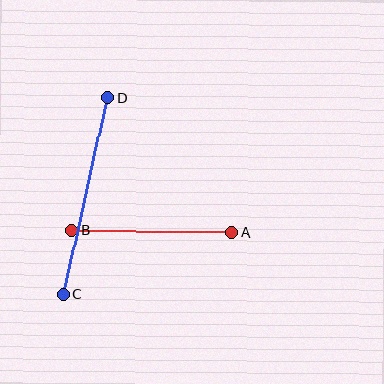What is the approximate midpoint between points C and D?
The midpoint is at approximately (86, 196) pixels.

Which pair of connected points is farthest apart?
Points C and D are farthest apart.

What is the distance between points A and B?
The distance is approximately 160 pixels.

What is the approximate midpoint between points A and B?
The midpoint is at approximately (151, 231) pixels.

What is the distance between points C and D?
The distance is approximately 201 pixels.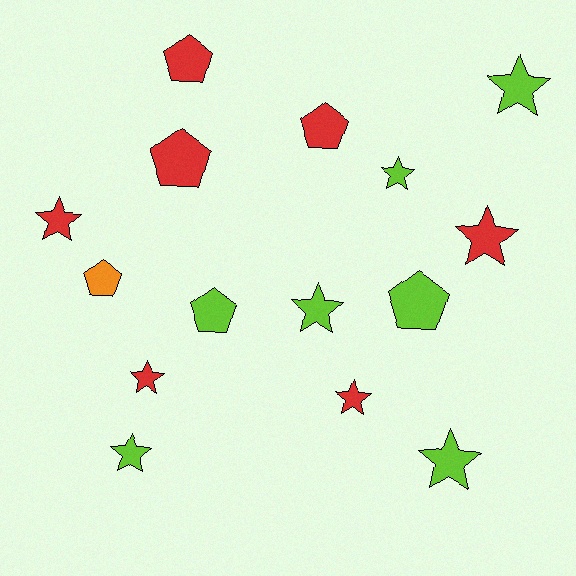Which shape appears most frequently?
Star, with 9 objects.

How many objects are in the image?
There are 15 objects.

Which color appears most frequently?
Red, with 7 objects.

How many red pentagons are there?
There are 3 red pentagons.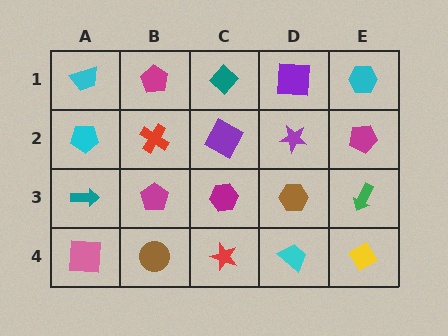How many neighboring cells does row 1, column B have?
3.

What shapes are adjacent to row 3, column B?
A red cross (row 2, column B), a brown circle (row 4, column B), a teal arrow (row 3, column A), a magenta hexagon (row 3, column C).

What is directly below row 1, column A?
A cyan pentagon.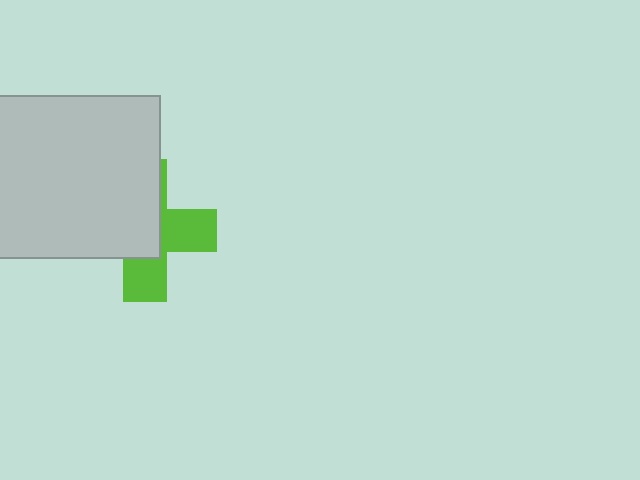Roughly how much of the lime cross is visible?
A small part of it is visible (roughly 44%).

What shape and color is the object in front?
The object in front is a light gray square.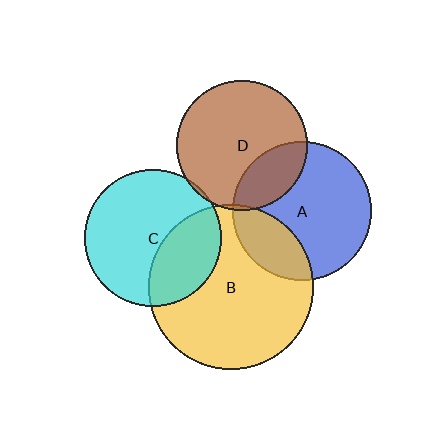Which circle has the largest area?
Circle B (yellow).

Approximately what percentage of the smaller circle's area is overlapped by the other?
Approximately 5%.